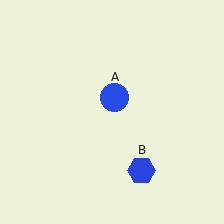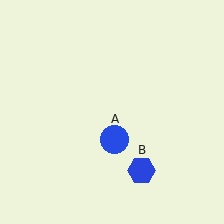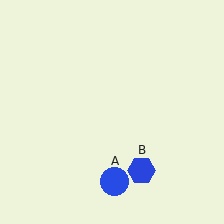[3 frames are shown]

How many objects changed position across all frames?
1 object changed position: blue circle (object A).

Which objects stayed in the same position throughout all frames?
Blue hexagon (object B) remained stationary.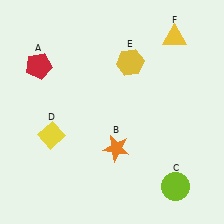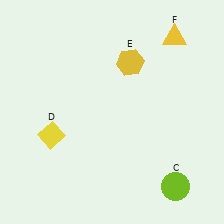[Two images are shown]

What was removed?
The red pentagon (A), the orange star (B) were removed in Image 2.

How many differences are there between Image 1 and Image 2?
There are 2 differences between the two images.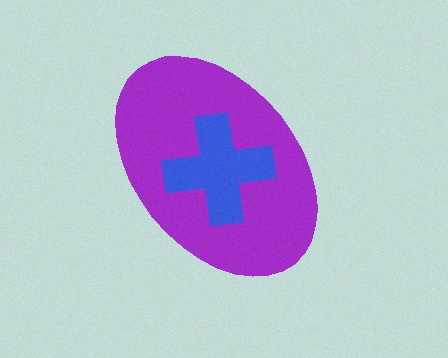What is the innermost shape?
The blue cross.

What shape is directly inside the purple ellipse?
The blue cross.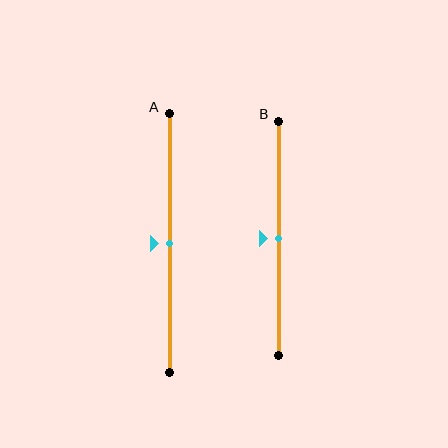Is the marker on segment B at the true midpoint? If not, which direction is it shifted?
Yes, the marker on segment B is at the true midpoint.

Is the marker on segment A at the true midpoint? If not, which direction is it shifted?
Yes, the marker on segment A is at the true midpoint.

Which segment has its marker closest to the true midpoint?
Segment A has its marker closest to the true midpoint.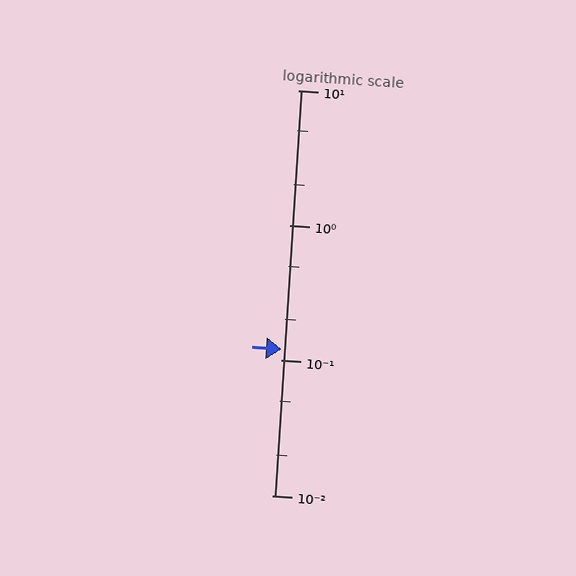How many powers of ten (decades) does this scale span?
The scale spans 3 decades, from 0.01 to 10.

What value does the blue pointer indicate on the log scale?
The pointer indicates approximately 0.12.